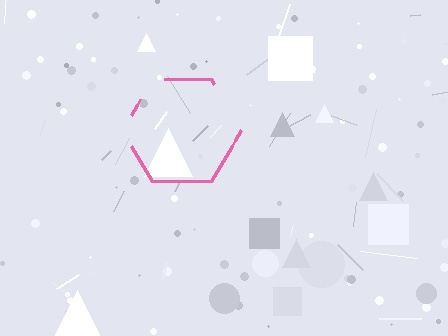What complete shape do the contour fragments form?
The contour fragments form a hexagon.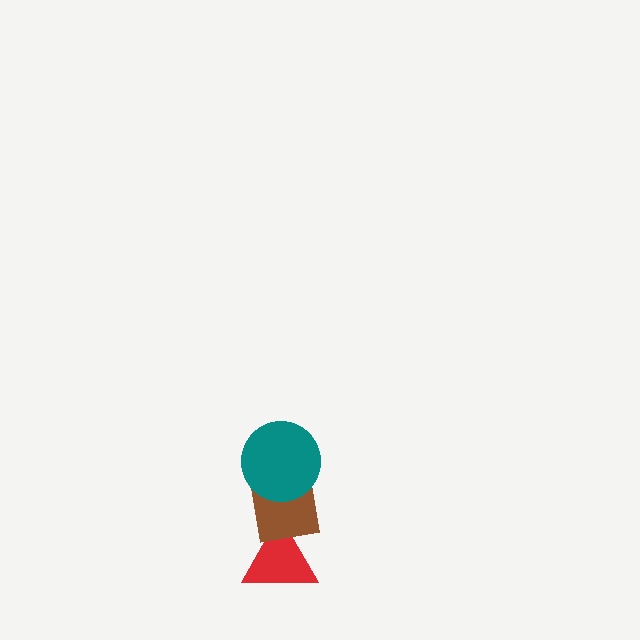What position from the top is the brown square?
The brown square is 2nd from the top.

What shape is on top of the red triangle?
The brown square is on top of the red triangle.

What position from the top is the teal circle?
The teal circle is 1st from the top.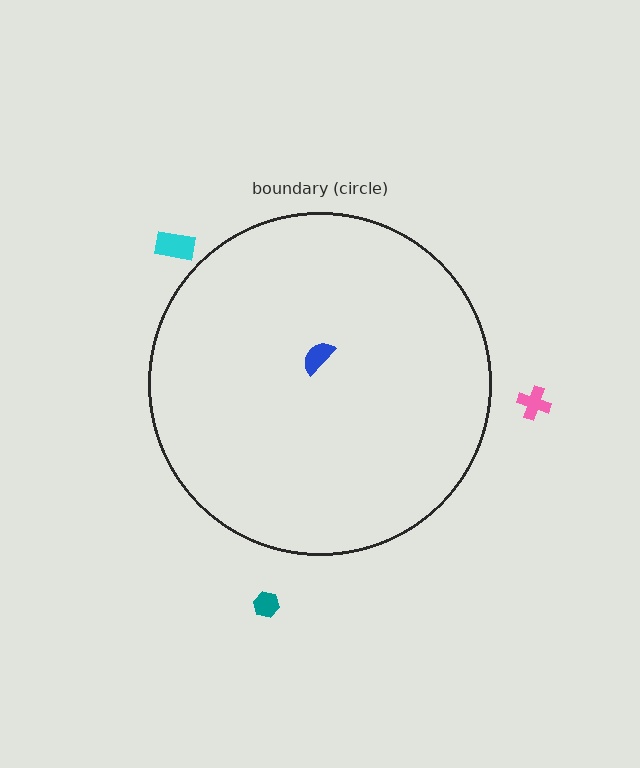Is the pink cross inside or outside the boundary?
Outside.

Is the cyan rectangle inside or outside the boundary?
Outside.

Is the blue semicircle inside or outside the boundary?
Inside.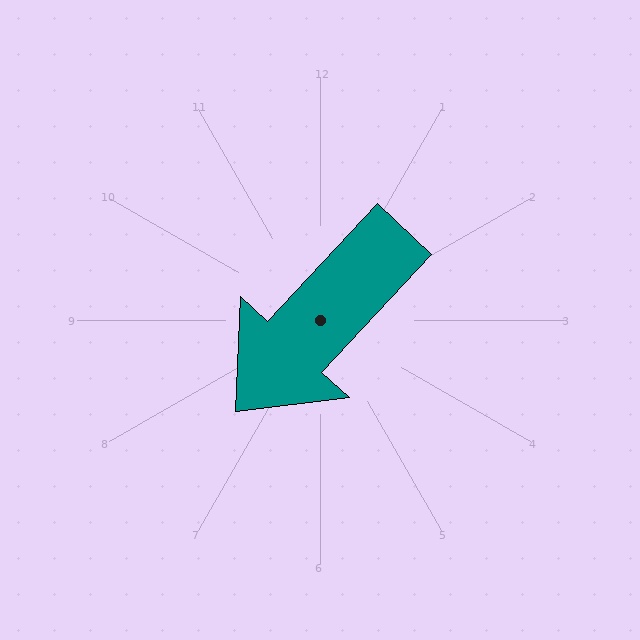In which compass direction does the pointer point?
Southwest.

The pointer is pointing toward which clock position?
Roughly 7 o'clock.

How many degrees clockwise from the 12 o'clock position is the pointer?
Approximately 223 degrees.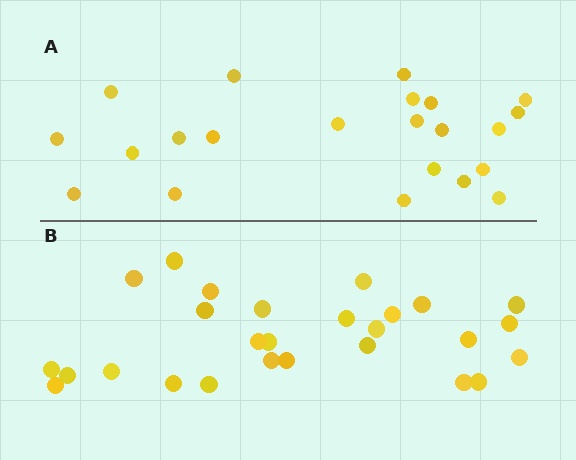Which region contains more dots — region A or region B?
Region B (the bottom region) has more dots.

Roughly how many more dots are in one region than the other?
Region B has about 5 more dots than region A.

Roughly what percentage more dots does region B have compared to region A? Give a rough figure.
About 25% more.